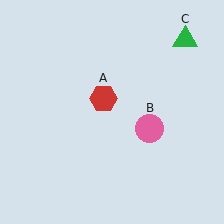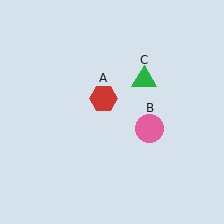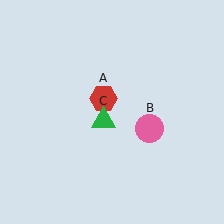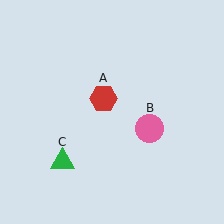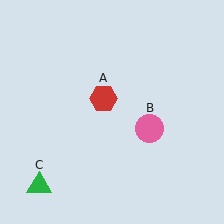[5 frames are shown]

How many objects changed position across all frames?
1 object changed position: green triangle (object C).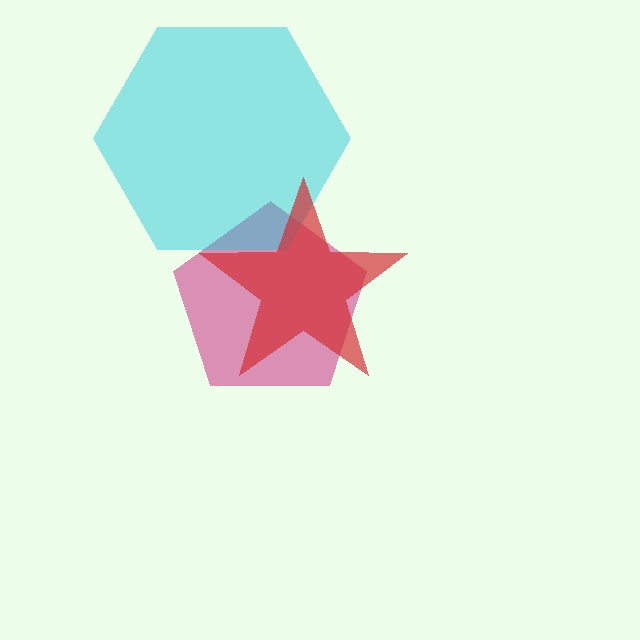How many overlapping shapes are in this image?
There are 3 overlapping shapes in the image.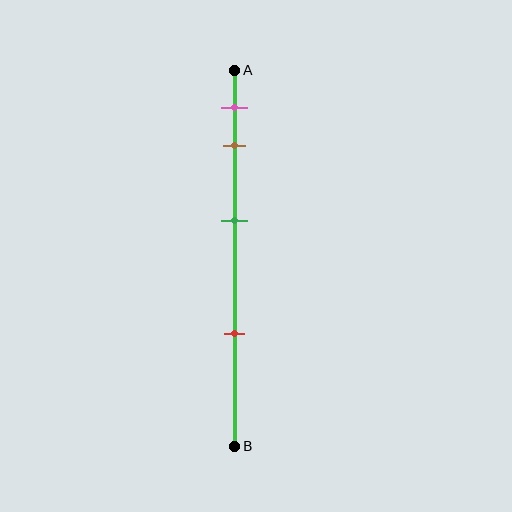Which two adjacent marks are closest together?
The pink and brown marks are the closest adjacent pair.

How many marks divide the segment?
There are 4 marks dividing the segment.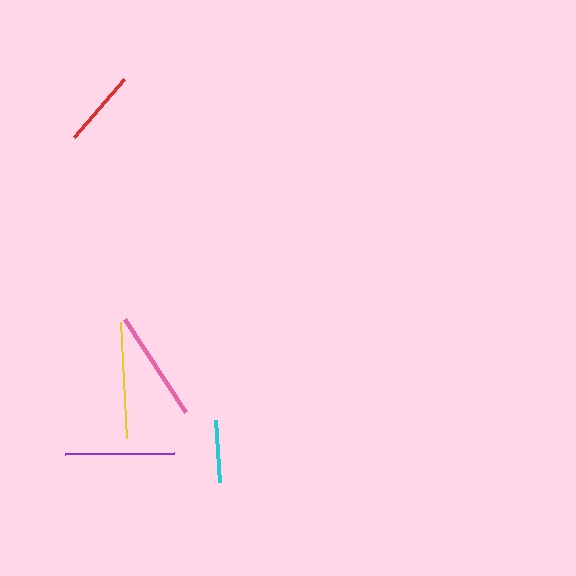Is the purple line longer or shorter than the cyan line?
The purple line is longer than the cyan line.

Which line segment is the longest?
The yellow line is the longest at approximately 117 pixels.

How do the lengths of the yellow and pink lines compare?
The yellow and pink lines are approximately the same length.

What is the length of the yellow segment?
The yellow segment is approximately 117 pixels long.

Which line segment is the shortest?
The cyan line is the shortest at approximately 63 pixels.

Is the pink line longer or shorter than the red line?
The pink line is longer than the red line.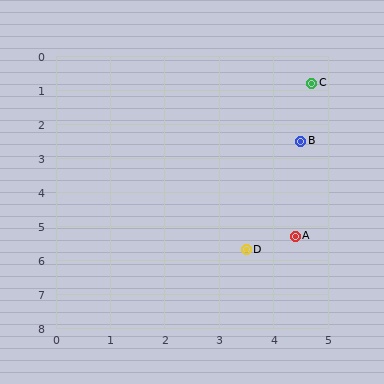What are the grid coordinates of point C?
Point C is at approximately (4.7, 0.8).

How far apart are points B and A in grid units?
Points B and A are about 2.8 grid units apart.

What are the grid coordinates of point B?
Point B is at approximately (4.5, 2.5).